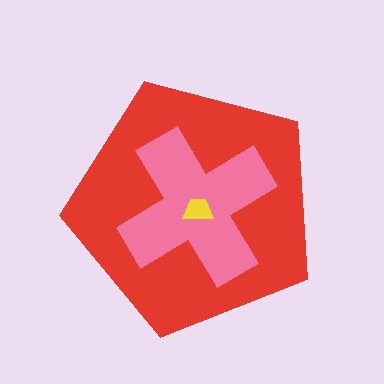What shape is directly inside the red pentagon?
The pink cross.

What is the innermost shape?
The yellow trapezoid.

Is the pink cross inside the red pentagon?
Yes.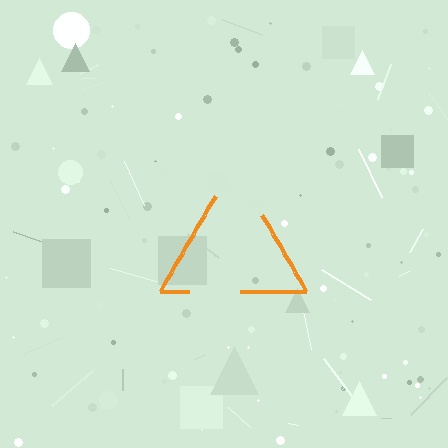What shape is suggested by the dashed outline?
The dashed outline suggests a triangle.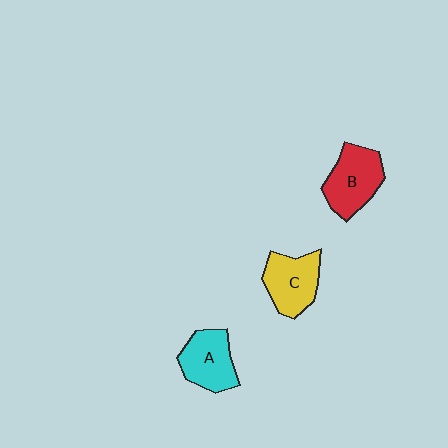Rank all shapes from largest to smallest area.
From largest to smallest: B (red), C (yellow), A (cyan).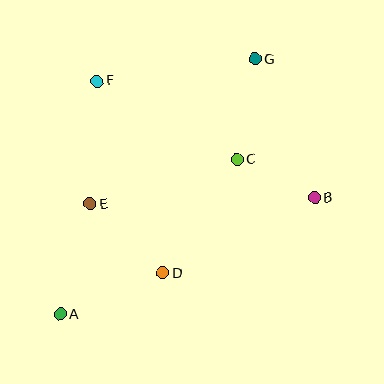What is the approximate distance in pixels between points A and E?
The distance between A and E is approximately 115 pixels.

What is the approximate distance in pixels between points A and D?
The distance between A and D is approximately 111 pixels.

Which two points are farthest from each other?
Points A and G are farthest from each other.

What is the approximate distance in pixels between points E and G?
The distance between E and G is approximately 219 pixels.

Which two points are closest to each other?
Points B and C are closest to each other.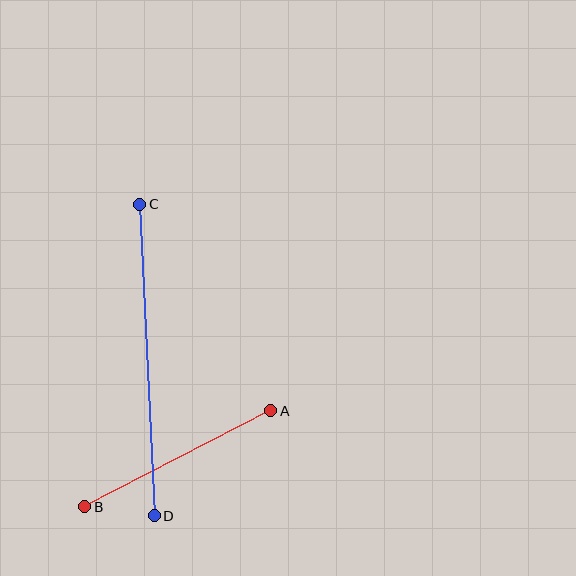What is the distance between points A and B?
The distance is approximately 209 pixels.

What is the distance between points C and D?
The distance is approximately 312 pixels.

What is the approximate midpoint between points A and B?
The midpoint is at approximately (178, 459) pixels.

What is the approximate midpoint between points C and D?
The midpoint is at approximately (147, 360) pixels.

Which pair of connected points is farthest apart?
Points C and D are farthest apart.